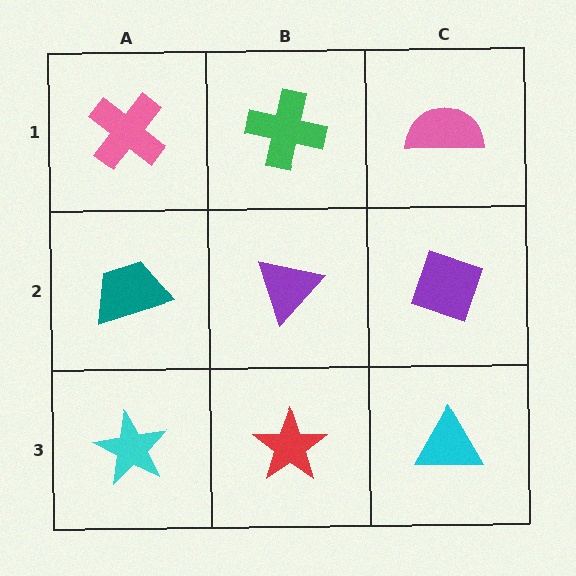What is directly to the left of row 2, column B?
A teal trapezoid.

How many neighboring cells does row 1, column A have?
2.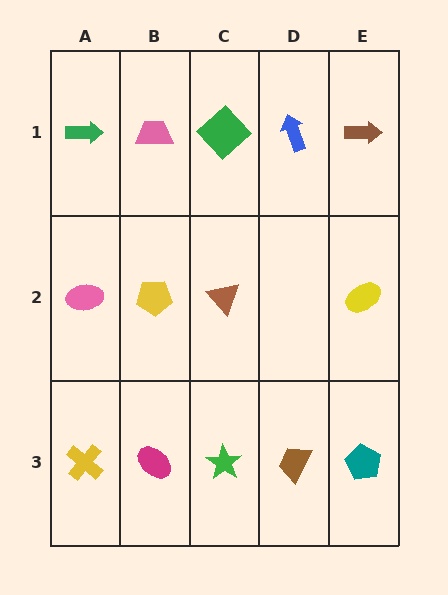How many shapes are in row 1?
5 shapes.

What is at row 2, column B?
A yellow pentagon.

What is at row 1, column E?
A brown arrow.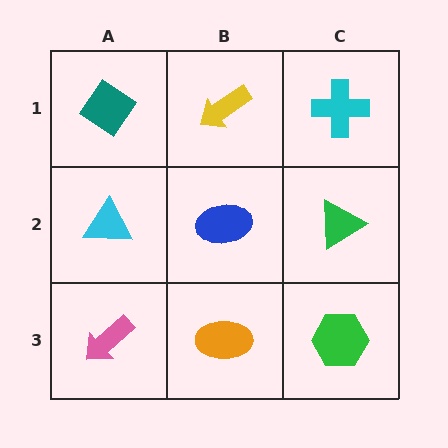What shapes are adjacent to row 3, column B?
A blue ellipse (row 2, column B), a pink arrow (row 3, column A), a green hexagon (row 3, column C).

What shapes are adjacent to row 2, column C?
A cyan cross (row 1, column C), a green hexagon (row 3, column C), a blue ellipse (row 2, column B).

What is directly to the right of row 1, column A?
A yellow arrow.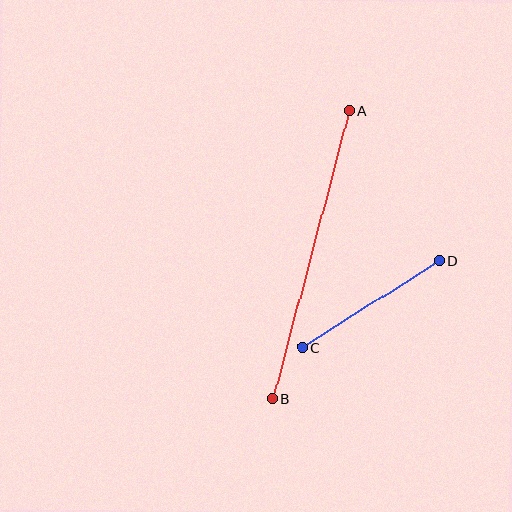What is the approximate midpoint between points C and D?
The midpoint is at approximately (371, 304) pixels.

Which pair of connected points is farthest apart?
Points A and B are farthest apart.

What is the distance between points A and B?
The distance is approximately 298 pixels.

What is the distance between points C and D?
The distance is approximately 162 pixels.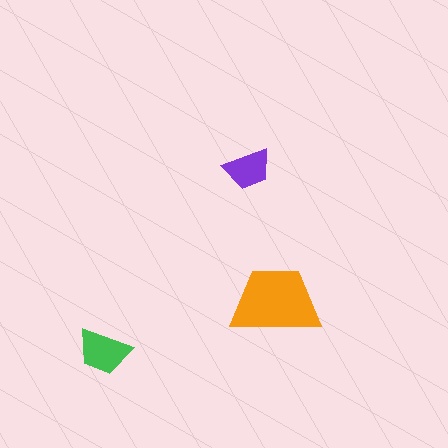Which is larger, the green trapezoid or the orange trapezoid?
The orange one.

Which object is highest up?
The purple trapezoid is topmost.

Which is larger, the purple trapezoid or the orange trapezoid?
The orange one.